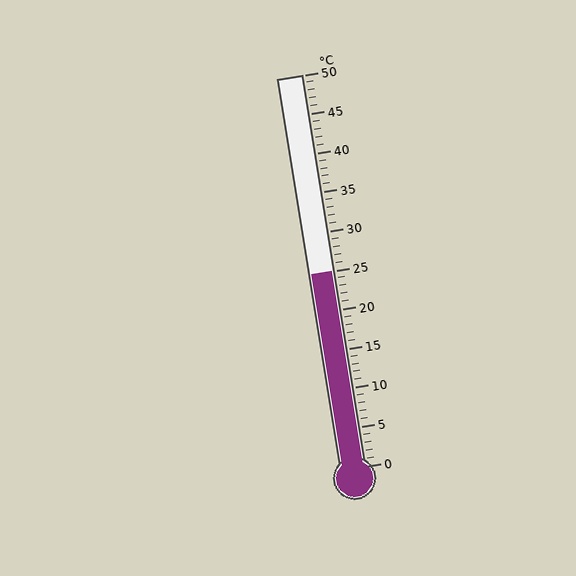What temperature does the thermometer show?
The thermometer shows approximately 25°C.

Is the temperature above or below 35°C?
The temperature is below 35°C.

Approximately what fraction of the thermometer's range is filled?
The thermometer is filled to approximately 50% of its range.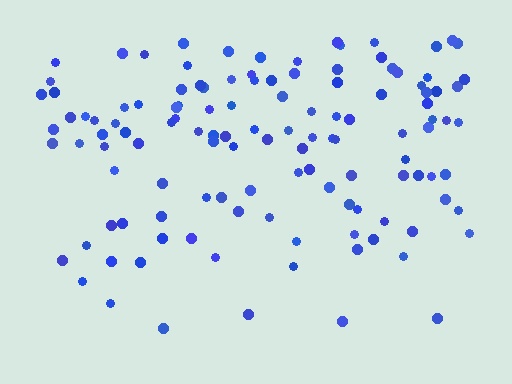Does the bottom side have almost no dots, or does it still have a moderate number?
Still a moderate number, just noticeably fewer than the top.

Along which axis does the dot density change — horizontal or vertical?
Vertical.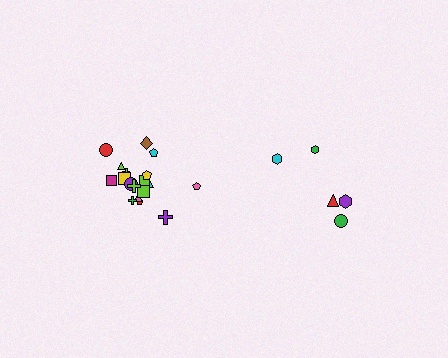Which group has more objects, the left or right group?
The left group.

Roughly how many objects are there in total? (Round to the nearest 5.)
Roughly 25 objects in total.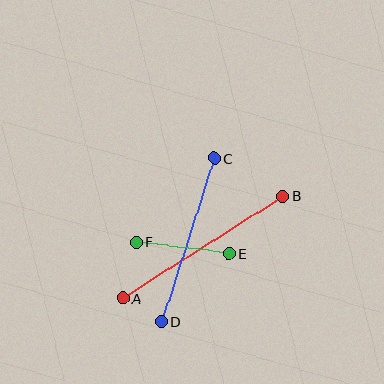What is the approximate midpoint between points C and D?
The midpoint is at approximately (188, 240) pixels.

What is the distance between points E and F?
The distance is approximately 93 pixels.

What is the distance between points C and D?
The distance is approximately 172 pixels.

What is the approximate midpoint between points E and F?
The midpoint is at approximately (183, 248) pixels.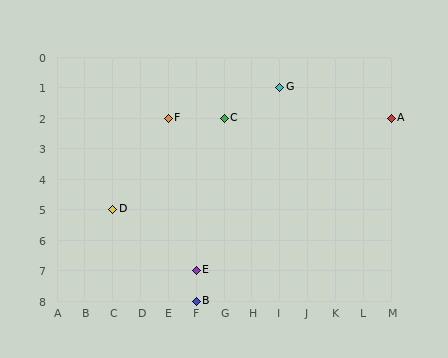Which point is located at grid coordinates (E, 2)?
Point F is at (E, 2).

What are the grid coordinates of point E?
Point E is at grid coordinates (F, 7).